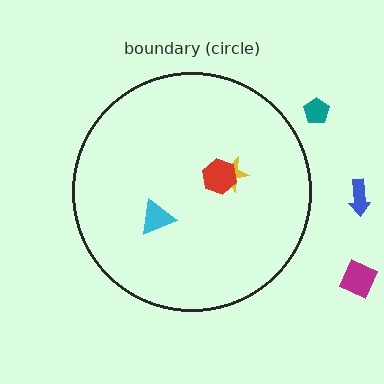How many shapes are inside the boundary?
3 inside, 3 outside.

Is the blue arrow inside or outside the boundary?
Outside.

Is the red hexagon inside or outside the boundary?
Inside.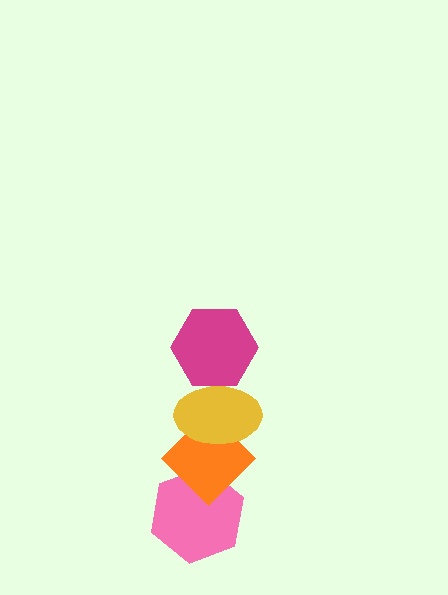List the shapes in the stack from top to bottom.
From top to bottom: the magenta hexagon, the yellow ellipse, the orange diamond, the pink hexagon.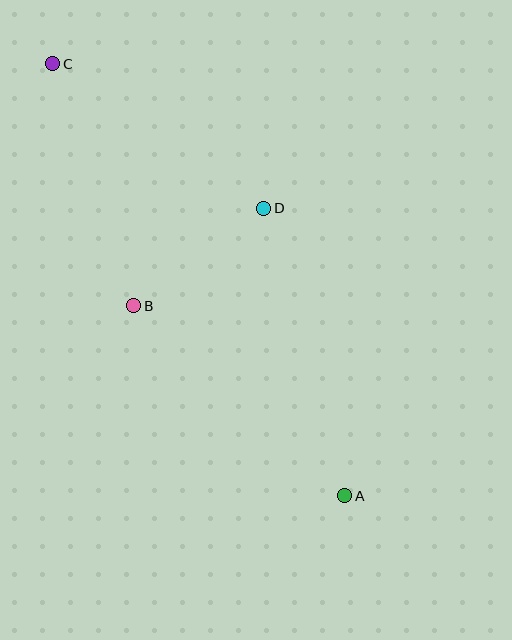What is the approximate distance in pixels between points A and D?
The distance between A and D is approximately 299 pixels.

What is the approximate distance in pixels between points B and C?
The distance between B and C is approximately 255 pixels.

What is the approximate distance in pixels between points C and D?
The distance between C and D is approximately 256 pixels.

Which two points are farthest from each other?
Points A and C are farthest from each other.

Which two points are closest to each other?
Points B and D are closest to each other.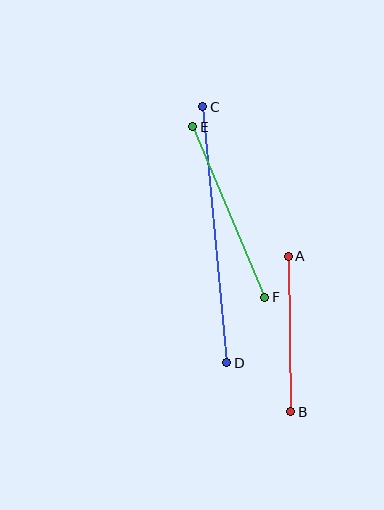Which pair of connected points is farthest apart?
Points C and D are farthest apart.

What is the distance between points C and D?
The distance is approximately 257 pixels.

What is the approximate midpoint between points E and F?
The midpoint is at approximately (229, 212) pixels.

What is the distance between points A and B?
The distance is approximately 156 pixels.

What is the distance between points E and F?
The distance is approximately 185 pixels.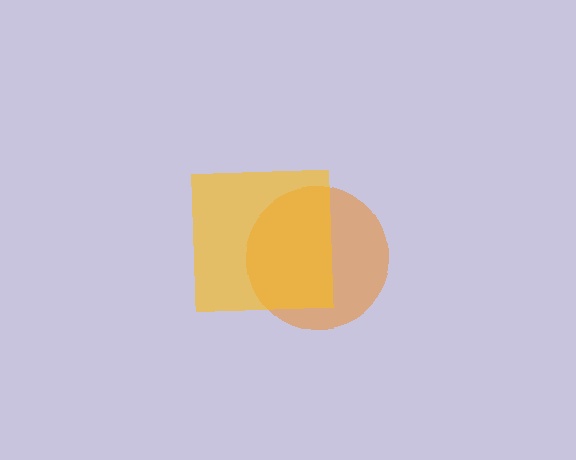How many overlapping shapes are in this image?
There are 2 overlapping shapes in the image.